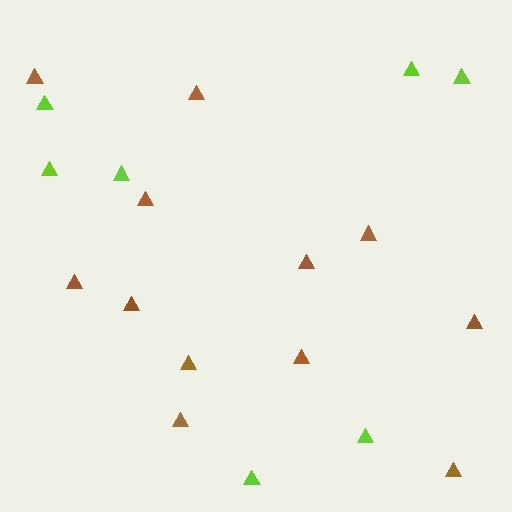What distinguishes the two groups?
There are 2 groups: one group of lime triangles (7) and one group of brown triangles (12).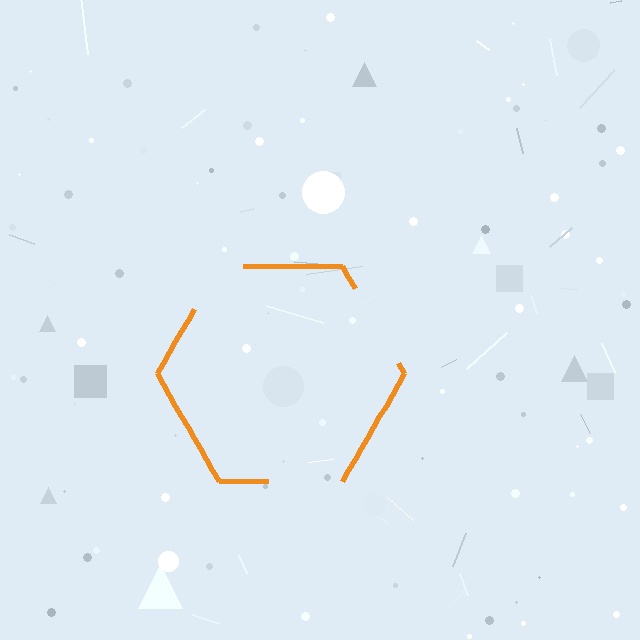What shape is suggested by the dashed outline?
The dashed outline suggests a hexagon.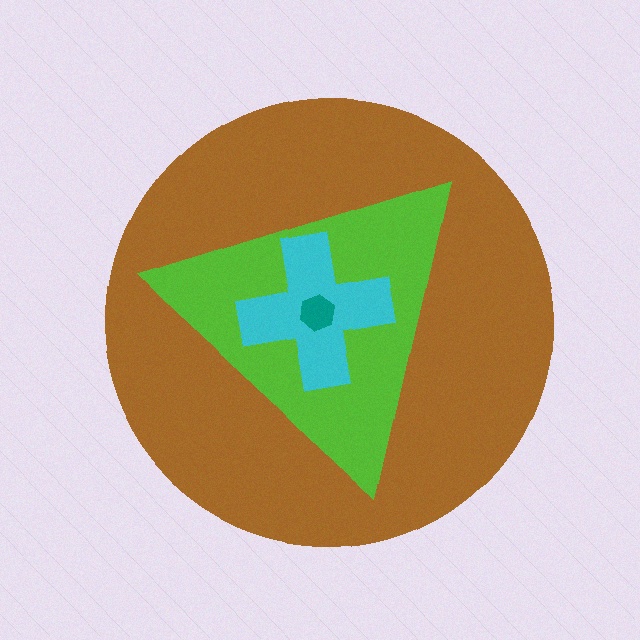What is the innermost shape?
The teal hexagon.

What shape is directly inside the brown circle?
The lime triangle.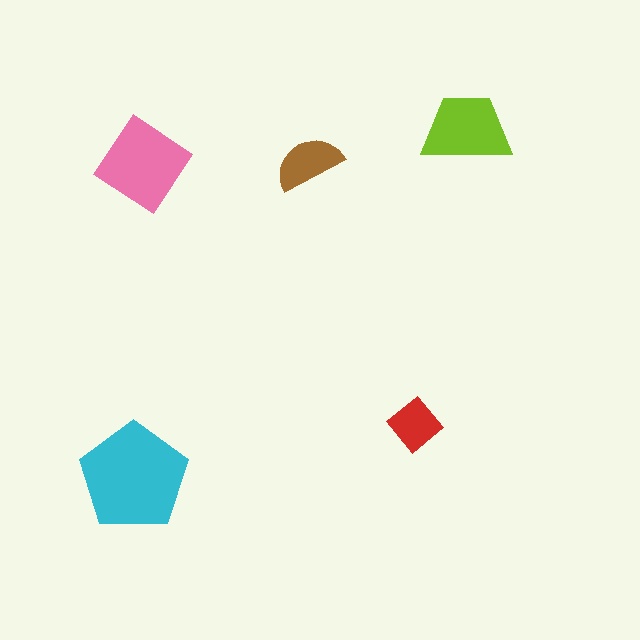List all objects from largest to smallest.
The cyan pentagon, the pink diamond, the lime trapezoid, the brown semicircle, the red diamond.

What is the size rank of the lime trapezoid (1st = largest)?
3rd.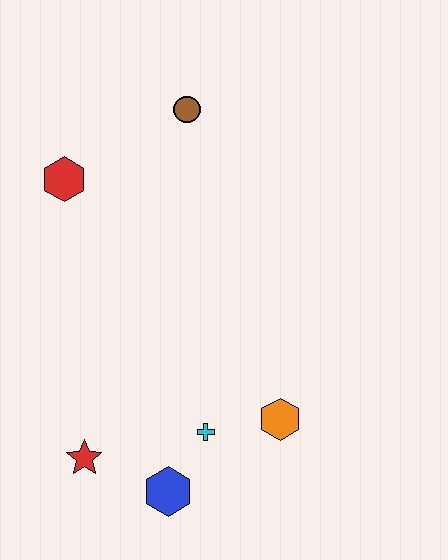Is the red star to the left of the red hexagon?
No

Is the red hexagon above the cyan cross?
Yes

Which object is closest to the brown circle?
The red hexagon is closest to the brown circle.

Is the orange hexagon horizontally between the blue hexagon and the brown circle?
No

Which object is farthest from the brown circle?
The blue hexagon is farthest from the brown circle.